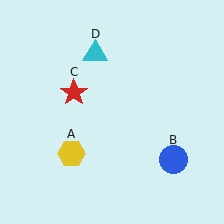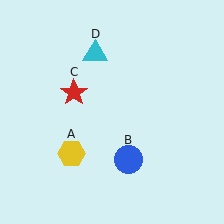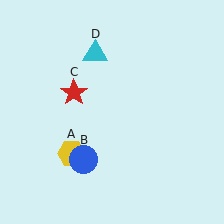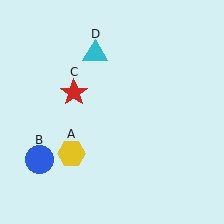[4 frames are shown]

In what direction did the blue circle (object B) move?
The blue circle (object B) moved left.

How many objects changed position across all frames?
1 object changed position: blue circle (object B).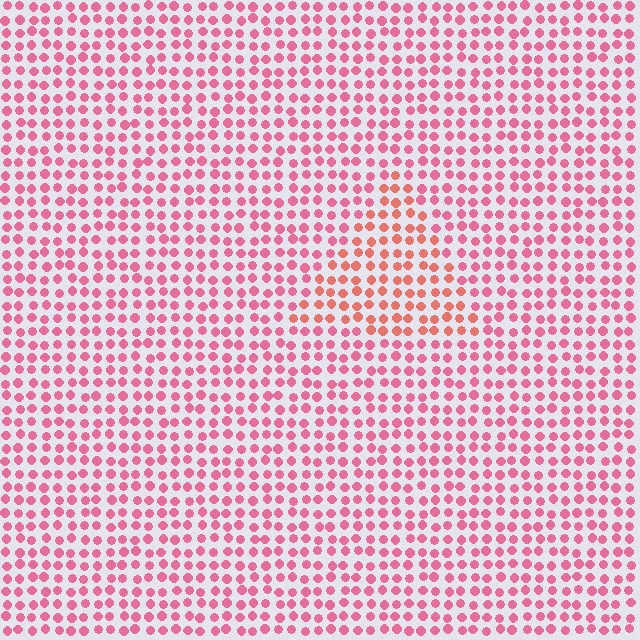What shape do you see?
I see a triangle.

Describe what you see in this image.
The image is filled with small pink elements in a uniform arrangement. A triangle-shaped region is visible where the elements are tinted to a slightly different hue, forming a subtle color boundary.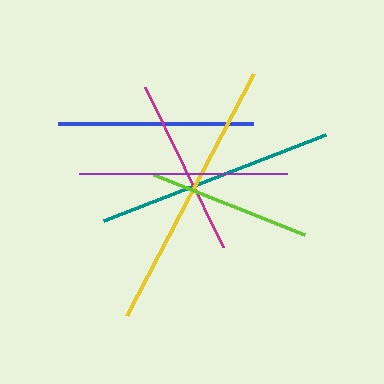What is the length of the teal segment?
The teal segment is approximately 238 pixels long.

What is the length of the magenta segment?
The magenta segment is approximately 178 pixels long.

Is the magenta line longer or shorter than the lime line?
The magenta line is longer than the lime line.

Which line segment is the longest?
The yellow line is the longest at approximately 273 pixels.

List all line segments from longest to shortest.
From longest to shortest: yellow, teal, purple, blue, magenta, lime.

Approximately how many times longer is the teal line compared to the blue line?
The teal line is approximately 1.2 times the length of the blue line.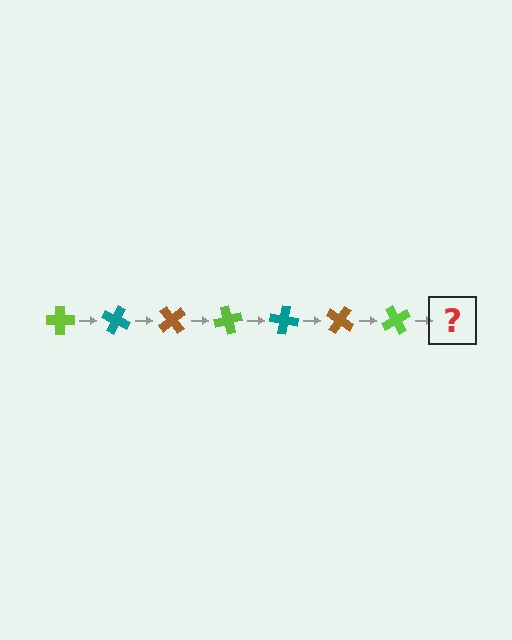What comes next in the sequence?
The next element should be a teal cross, rotated 175 degrees from the start.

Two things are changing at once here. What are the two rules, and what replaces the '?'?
The two rules are that it rotates 25 degrees each step and the color cycles through lime, teal, and brown. The '?' should be a teal cross, rotated 175 degrees from the start.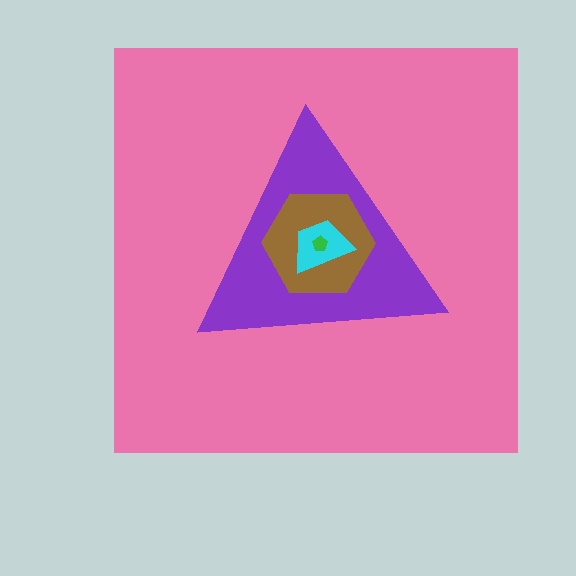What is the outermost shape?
The pink square.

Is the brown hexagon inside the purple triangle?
Yes.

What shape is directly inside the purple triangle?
The brown hexagon.